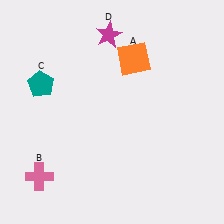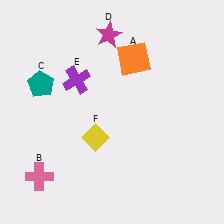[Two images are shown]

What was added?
A purple cross (E), a yellow diamond (F) were added in Image 2.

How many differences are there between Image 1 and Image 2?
There are 2 differences between the two images.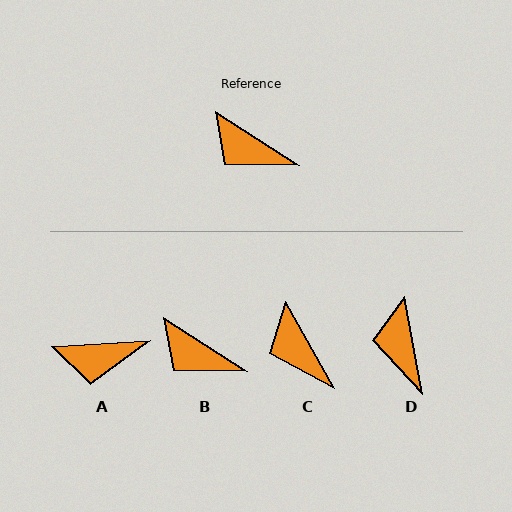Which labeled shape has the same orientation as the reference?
B.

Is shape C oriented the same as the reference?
No, it is off by about 28 degrees.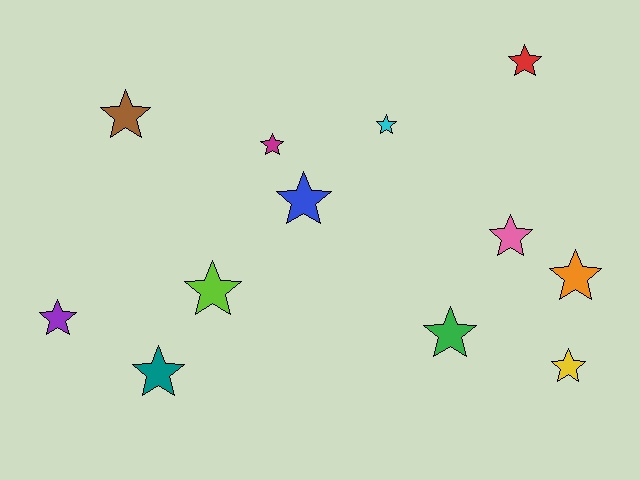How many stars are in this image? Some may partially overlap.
There are 12 stars.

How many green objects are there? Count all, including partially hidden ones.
There is 1 green object.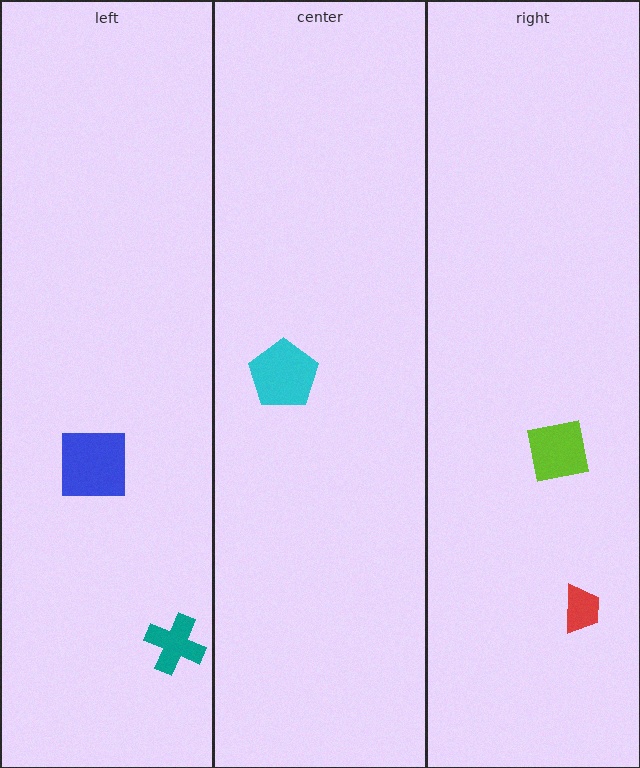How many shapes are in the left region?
2.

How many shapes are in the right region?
2.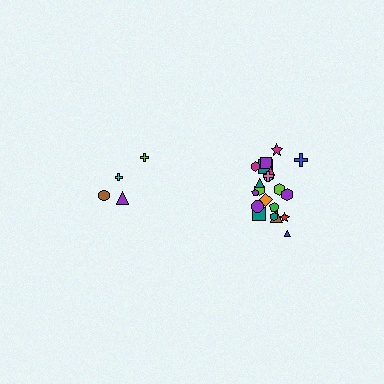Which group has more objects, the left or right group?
The right group.